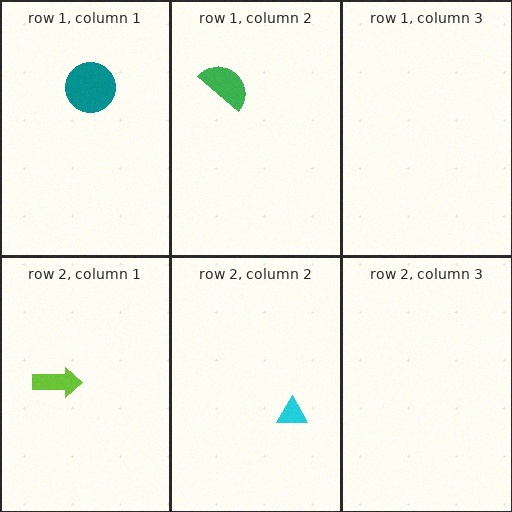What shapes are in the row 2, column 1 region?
The lime arrow.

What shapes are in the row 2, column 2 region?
The cyan triangle.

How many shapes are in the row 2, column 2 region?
1.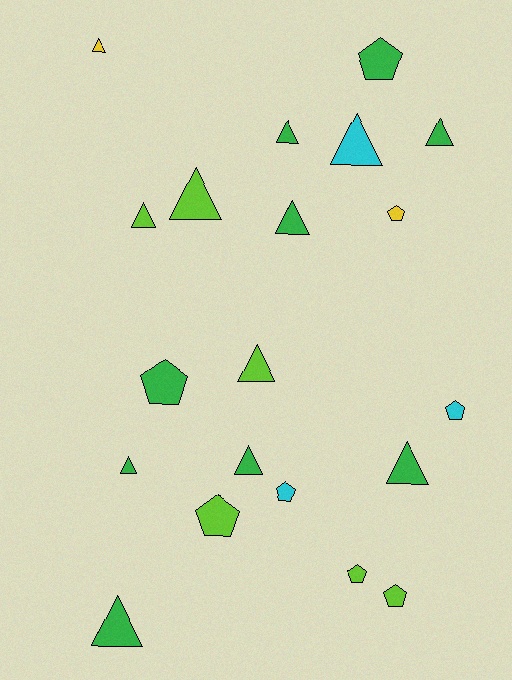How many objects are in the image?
There are 20 objects.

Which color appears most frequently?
Green, with 9 objects.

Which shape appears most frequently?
Triangle, with 12 objects.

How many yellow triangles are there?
There is 1 yellow triangle.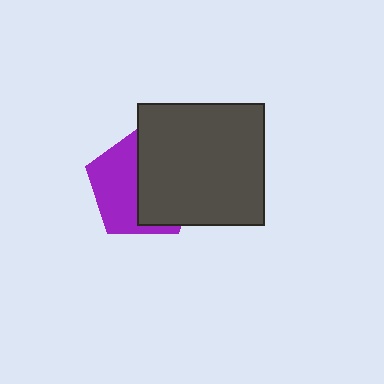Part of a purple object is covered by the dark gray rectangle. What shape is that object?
It is a pentagon.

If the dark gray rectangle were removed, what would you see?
You would see the complete purple pentagon.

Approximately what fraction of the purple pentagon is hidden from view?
Roughly 53% of the purple pentagon is hidden behind the dark gray rectangle.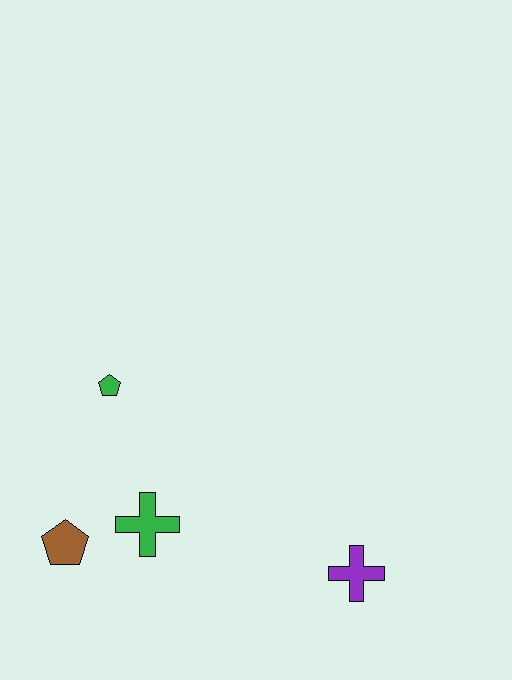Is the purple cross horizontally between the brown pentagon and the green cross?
No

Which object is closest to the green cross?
The brown pentagon is closest to the green cross.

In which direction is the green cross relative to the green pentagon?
The green cross is below the green pentagon.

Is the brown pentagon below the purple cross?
No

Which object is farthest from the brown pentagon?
The purple cross is farthest from the brown pentagon.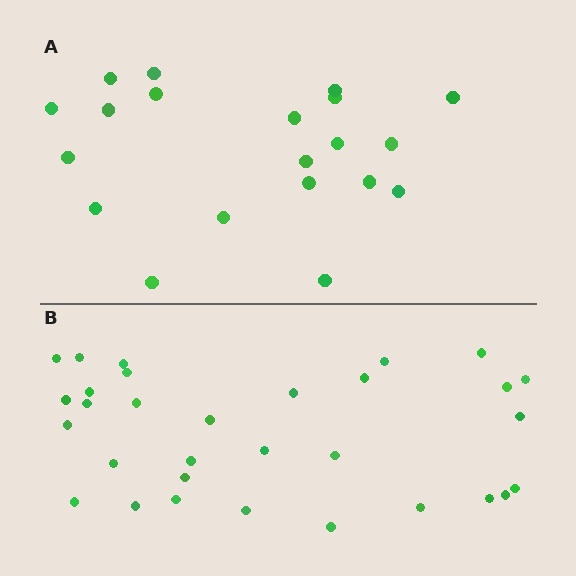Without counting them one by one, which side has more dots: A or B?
Region B (the bottom region) has more dots.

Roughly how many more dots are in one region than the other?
Region B has roughly 12 or so more dots than region A.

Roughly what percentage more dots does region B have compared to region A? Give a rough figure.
About 55% more.